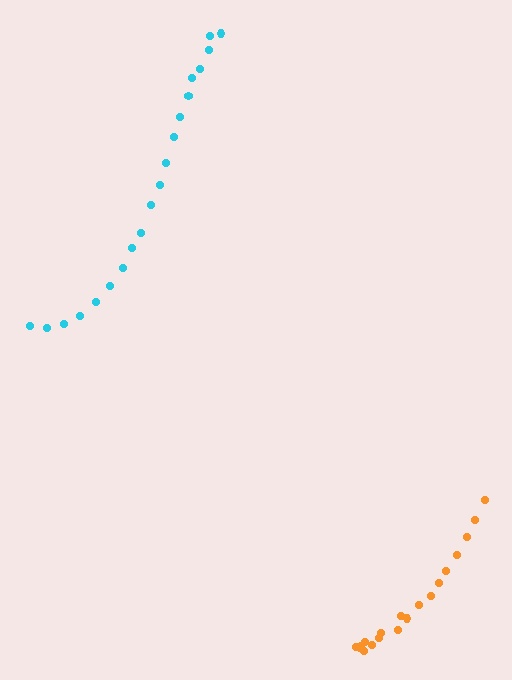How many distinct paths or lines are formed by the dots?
There are 2 distinct paths.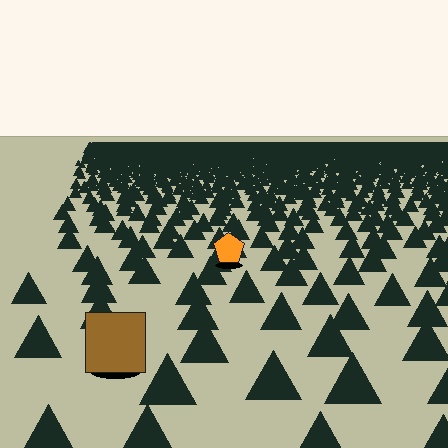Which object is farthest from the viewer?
The orange pentagon is farthest from the viewer. It appears smaller and the ground texture around it is denser.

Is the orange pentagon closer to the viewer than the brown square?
No. The brown square is closer — you can tell from the texture gradient: the ground texture is coarser near it.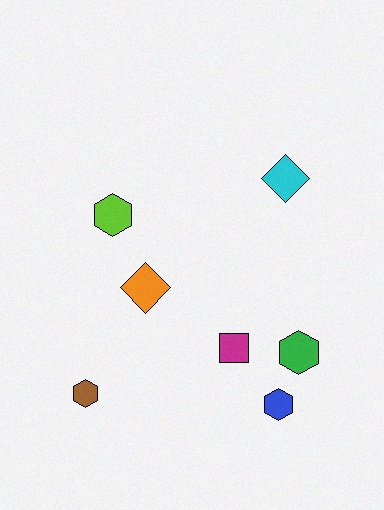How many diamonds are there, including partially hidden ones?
There are 2 diamonds.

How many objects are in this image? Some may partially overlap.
There are 7 objects.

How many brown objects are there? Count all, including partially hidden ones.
There is 1 brown object.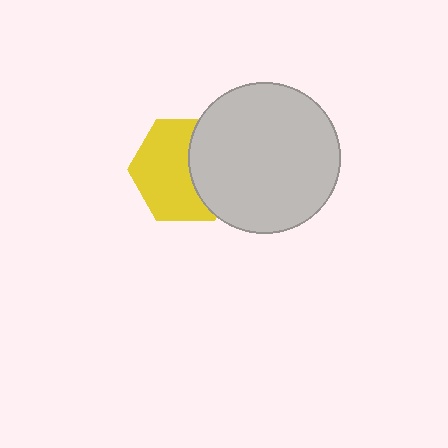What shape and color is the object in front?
The object in front is a light gray circle.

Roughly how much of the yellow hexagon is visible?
About half of it is visible (roughly 61%).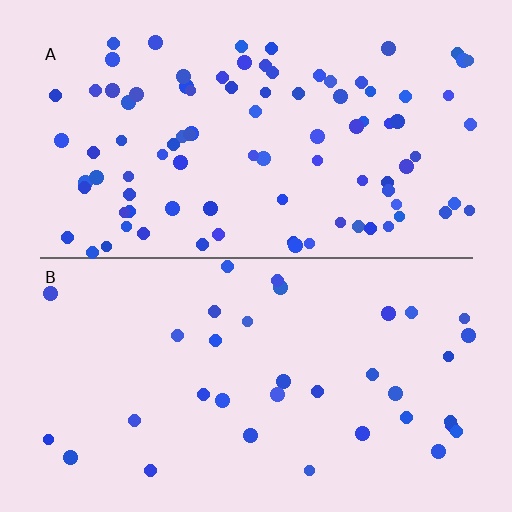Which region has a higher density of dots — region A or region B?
A (the top).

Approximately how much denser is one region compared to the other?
Approximately 2.6× — region A over region B.